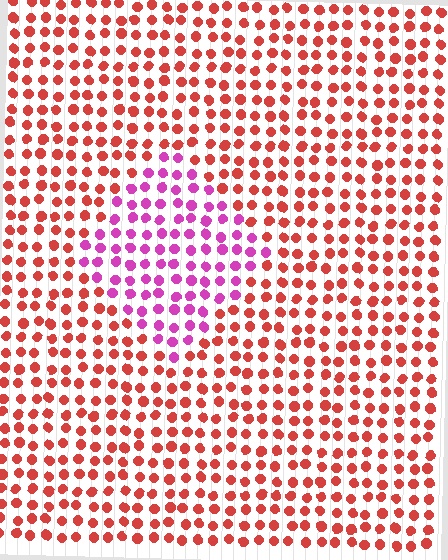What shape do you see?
I see a diamond.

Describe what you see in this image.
The image is filled with small red elements in a uniform arrangement. A diamond-shaped region is visible where the elements are tinted to a slightly different hue, forming a subtle color boundary.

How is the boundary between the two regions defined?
The boundary is defined purely by a slight shift in hue (about 51 degrees). Spacing, size, and orientation are identical on both sides.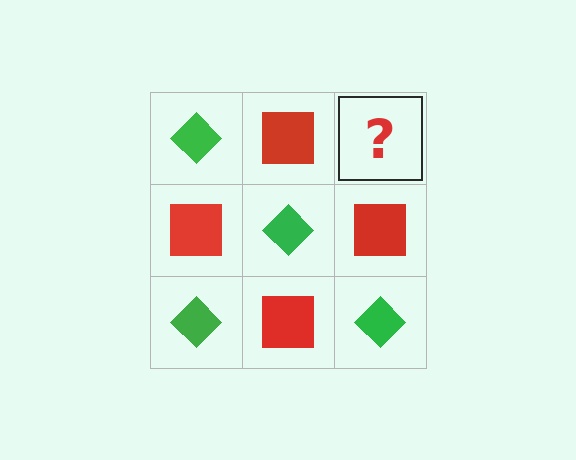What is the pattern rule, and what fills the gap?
The rule is that it alternates green diamond and red square in a checkerboard pattern. The gap should be filled with a green diamond.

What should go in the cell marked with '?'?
The missing cell should contain a green diamond.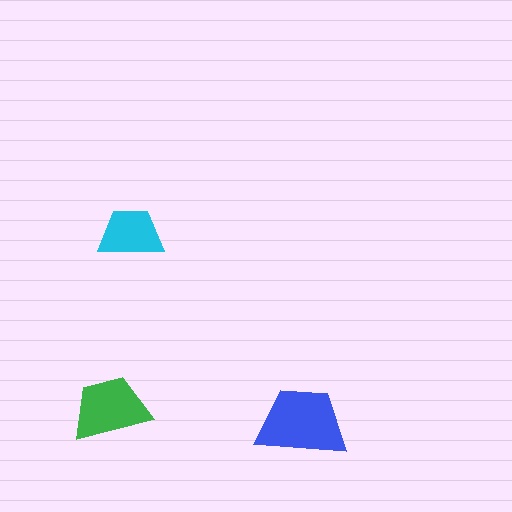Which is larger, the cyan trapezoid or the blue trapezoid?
The blue one.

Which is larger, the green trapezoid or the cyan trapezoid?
The green one.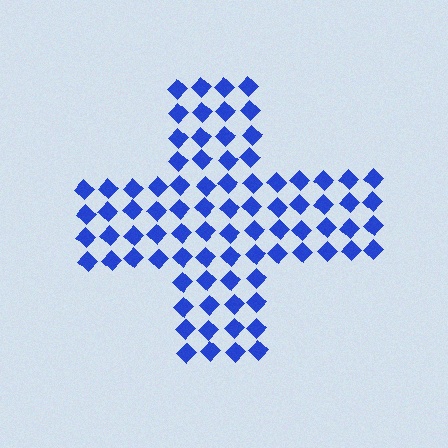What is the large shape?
The large shape is a cross.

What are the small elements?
The small elements are diamonds.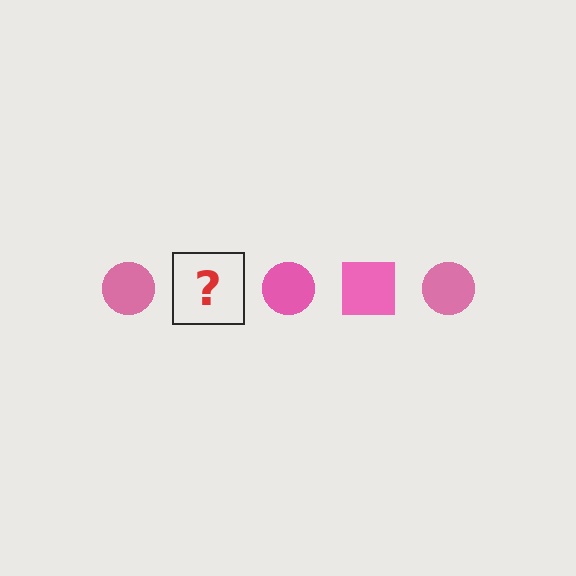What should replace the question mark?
The question mark should be replaced with a pink square.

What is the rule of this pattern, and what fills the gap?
The rule is that the pattern cycles through circle, square shapes in pink. The gap should be filled with a pink square.